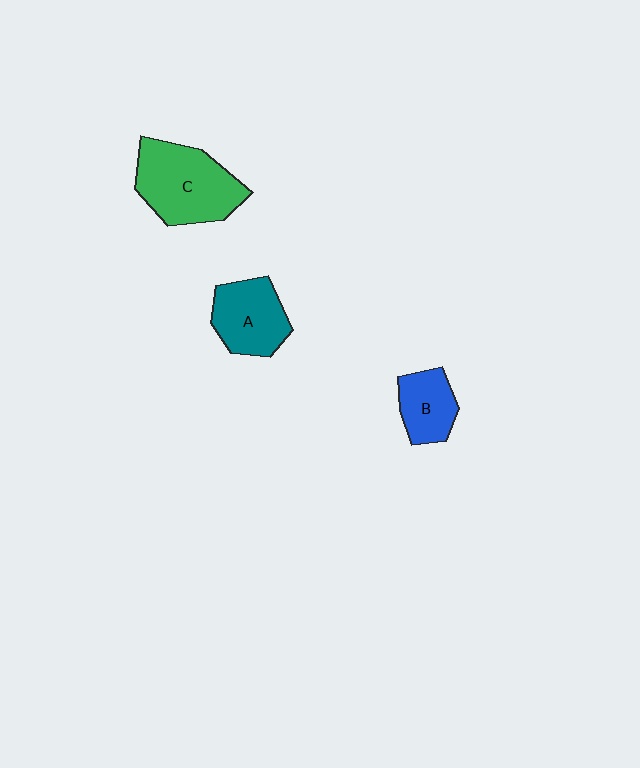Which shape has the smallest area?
Shape B (blue).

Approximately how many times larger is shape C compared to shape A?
Approximately 1.4 times.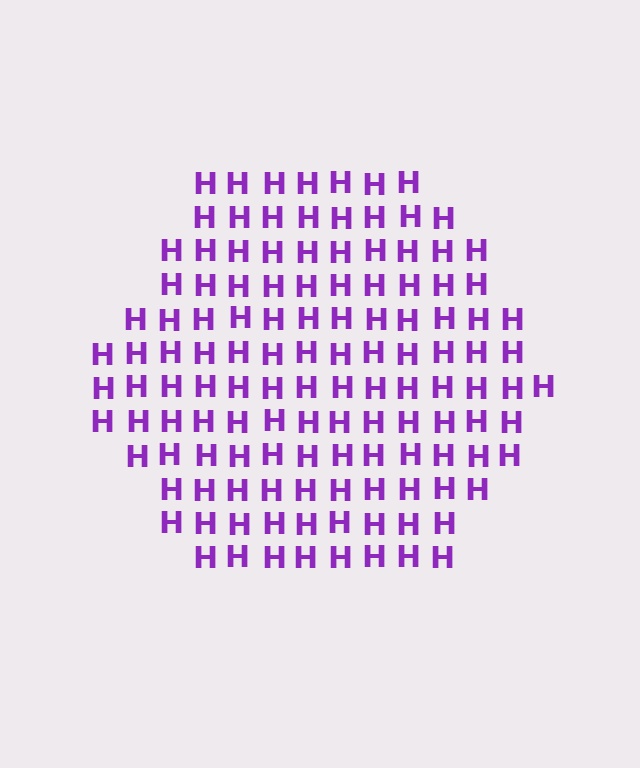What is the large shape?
The large shape is a hexagon.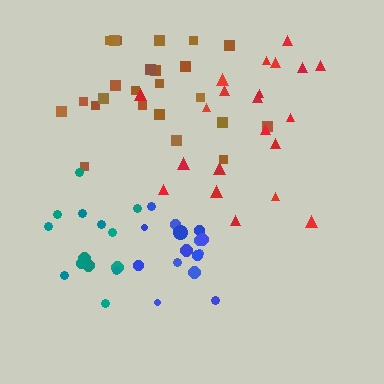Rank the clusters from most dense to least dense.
blue, brown, teal, red.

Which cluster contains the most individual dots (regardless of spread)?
Brown (24).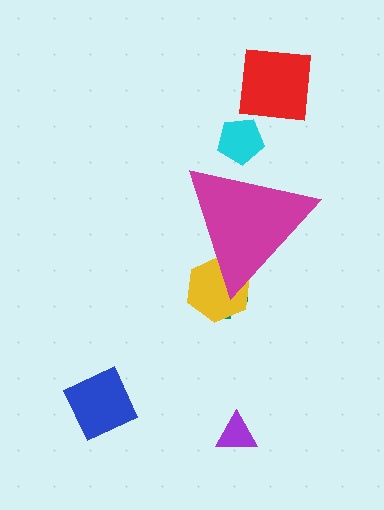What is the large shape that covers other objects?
A magenta triangle.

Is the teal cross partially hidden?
Yes, the teal cross is partially hidden behind the magenta triangle.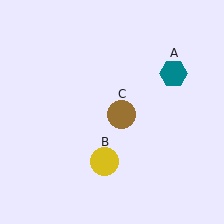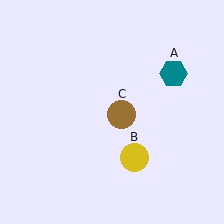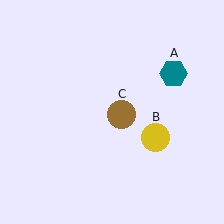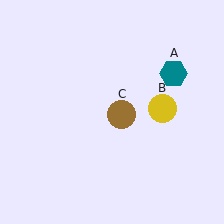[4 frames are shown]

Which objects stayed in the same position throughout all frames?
Teal hexagon (object A) and brown circle (object C) remained stationary.